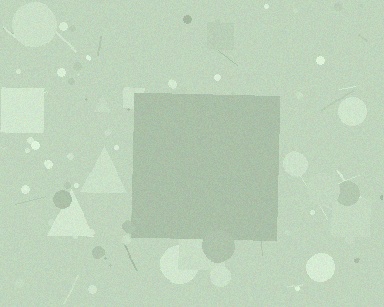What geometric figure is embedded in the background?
A square is embedded in the background.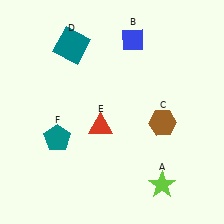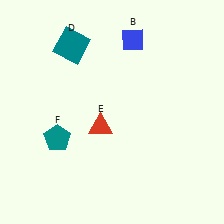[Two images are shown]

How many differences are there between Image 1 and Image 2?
There are 2 differences between the two images.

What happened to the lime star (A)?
The lime star (A) was removed in Image 2. It was in the bottom-right area of Image 1.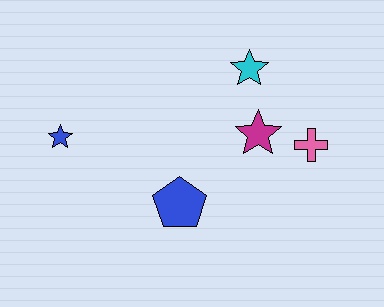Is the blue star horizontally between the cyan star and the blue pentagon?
No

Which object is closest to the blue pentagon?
The magenta star is closest to the blue pentagon.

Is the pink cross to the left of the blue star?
No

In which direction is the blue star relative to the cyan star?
The blue star is to the left of the cyan star.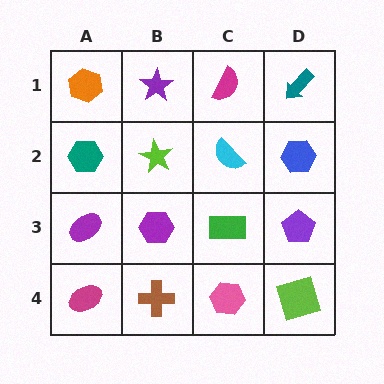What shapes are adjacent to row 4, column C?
A green rectangle (row 3, column C), a brown cross (row 4, column B), a lime square (row 4, column D).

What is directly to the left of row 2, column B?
A teal hexagon.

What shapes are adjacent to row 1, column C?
A cyan semicircle (row 2, column C), a purple star (row 1, column B), a teal arrow (row 1, column D).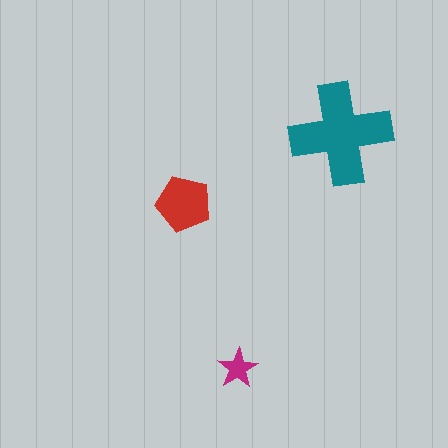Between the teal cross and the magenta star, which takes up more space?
The teal cross.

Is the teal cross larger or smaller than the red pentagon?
Larger.